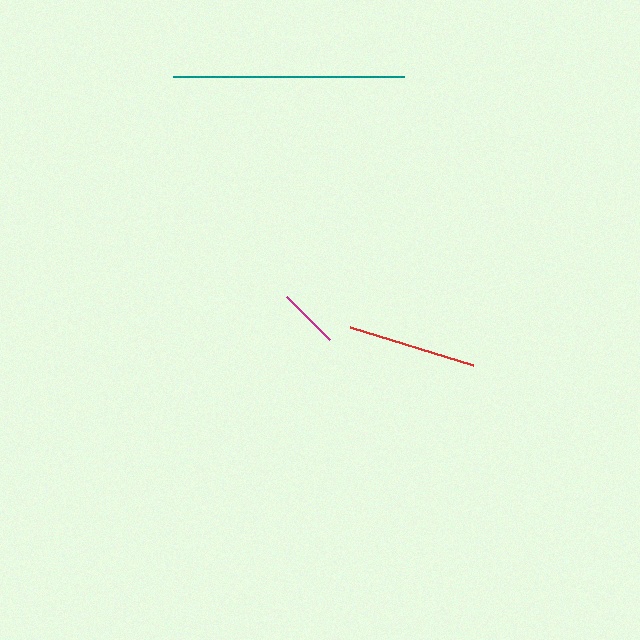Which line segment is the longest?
The teal line is the longest at approximately 231 pixels.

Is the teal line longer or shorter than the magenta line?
The teal line is longer than the magenta line.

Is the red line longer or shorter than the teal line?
The teal line is longer than the red line.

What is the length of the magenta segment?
The magenta segment is approximately 61 pixels long.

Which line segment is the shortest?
The magenta line is the shortest at approximately 61 pixels.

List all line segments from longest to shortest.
From longest to shortest: teal, red, magenta.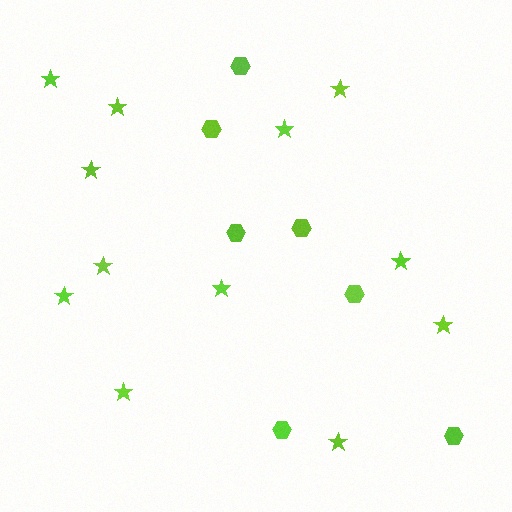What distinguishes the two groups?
There are 2 groups: one group of stars (12) and one group of hexagons (7).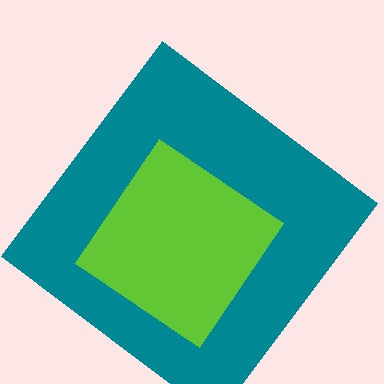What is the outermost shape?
The teal diamond.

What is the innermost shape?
The lime diamond.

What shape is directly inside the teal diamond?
The lime diamond.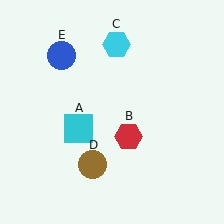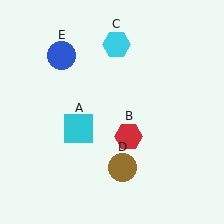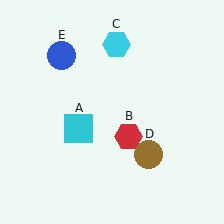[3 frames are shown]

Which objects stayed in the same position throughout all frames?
Cyan square (object A) and red hexagon (object B) and cyan hexagon (object C) and blue circle (object E) remained stationary.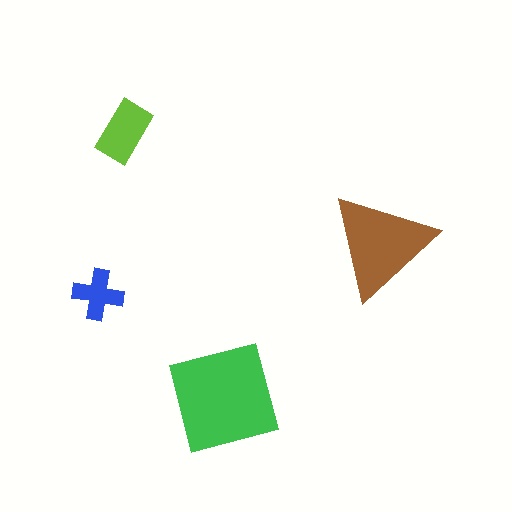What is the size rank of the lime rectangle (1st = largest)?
3rd.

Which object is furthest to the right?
The brown triangle is rightmost.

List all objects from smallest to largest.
The blue cross, the lime rectangle, the brown triangle, the green square.